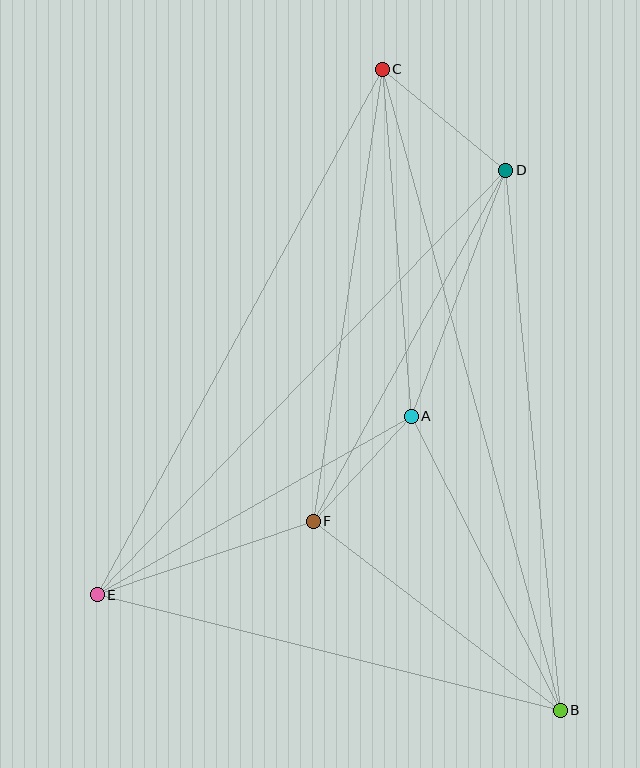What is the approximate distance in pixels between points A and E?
The distance between A and E is approximately 361 pixels.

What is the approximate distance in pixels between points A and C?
The distance between A and C is approximately 348 pixels.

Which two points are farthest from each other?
Points B and C are farthest from each other.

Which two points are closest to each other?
Points A and F are closest to each other.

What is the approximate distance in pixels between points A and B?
The distance between A and B is approximately 330 pixels.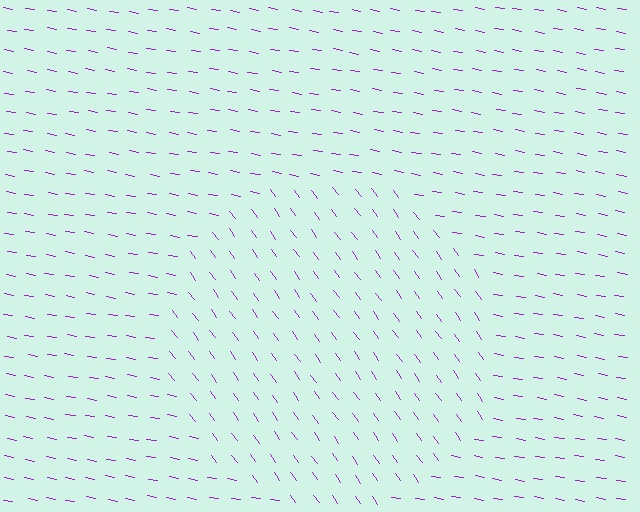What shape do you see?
I see a circle.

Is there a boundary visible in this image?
Yes, there is a texture boundary formed by a change in line orientation.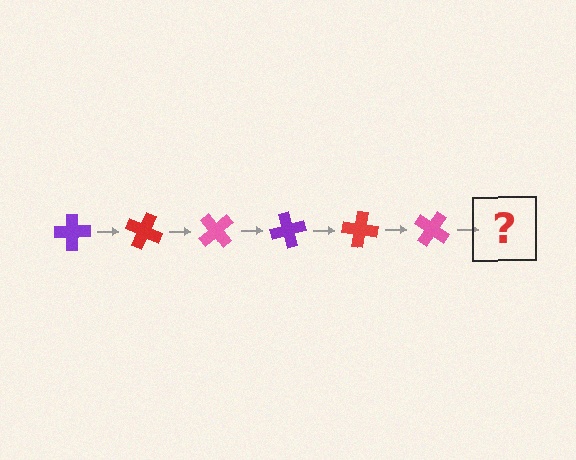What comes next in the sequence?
The next element should be a purple cross, rotated 150 degrees from the start.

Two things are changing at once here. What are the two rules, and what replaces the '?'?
The two rules are that it rotates 25 degrees each step and the color cycles through purple, red, and pink. The '?' should be a purple cross, rotated 150 degrees from the start.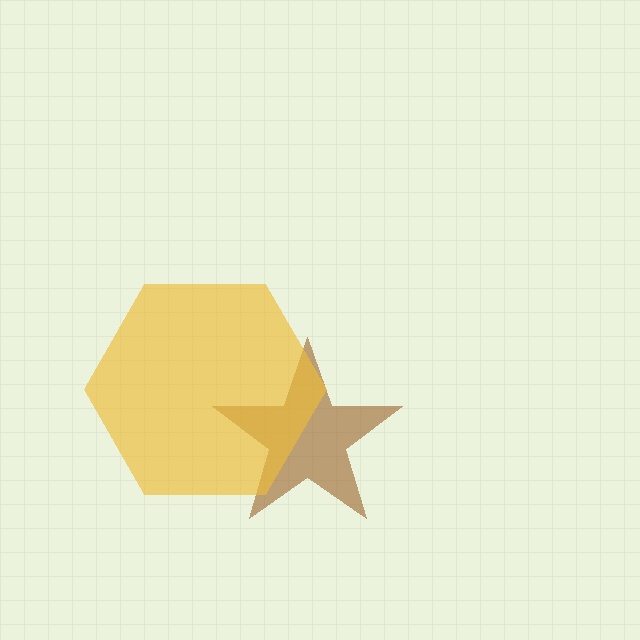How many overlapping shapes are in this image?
There are 2 overlapping shapes in the image.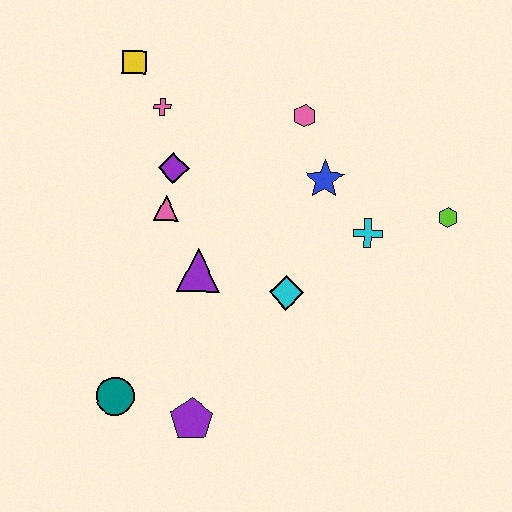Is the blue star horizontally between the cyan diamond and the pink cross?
No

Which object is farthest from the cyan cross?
The teal circle is farthest from the cyan cross.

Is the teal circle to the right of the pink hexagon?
No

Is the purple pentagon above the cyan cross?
No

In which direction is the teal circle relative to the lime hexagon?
The teal circle is to the left of the lime hexagon.